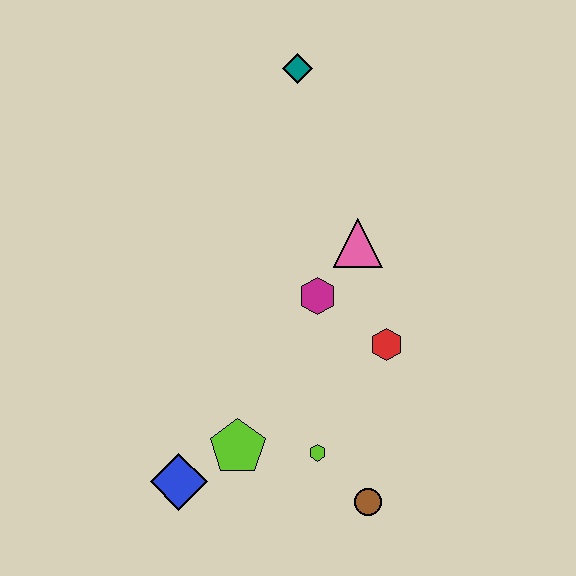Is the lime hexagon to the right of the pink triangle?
No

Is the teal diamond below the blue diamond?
No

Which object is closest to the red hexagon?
The magenta hexagon is closest to the red hexagon.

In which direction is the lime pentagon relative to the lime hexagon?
The lime pentagon is to the left of the lime hexagon.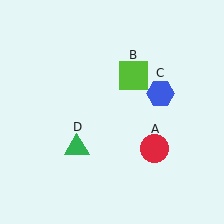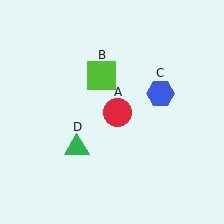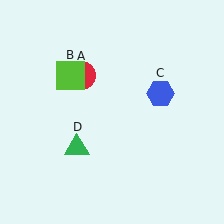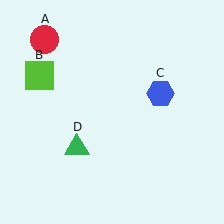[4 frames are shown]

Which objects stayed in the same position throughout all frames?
Blue hexagon (object C) and green triangle (object D) remained stationary.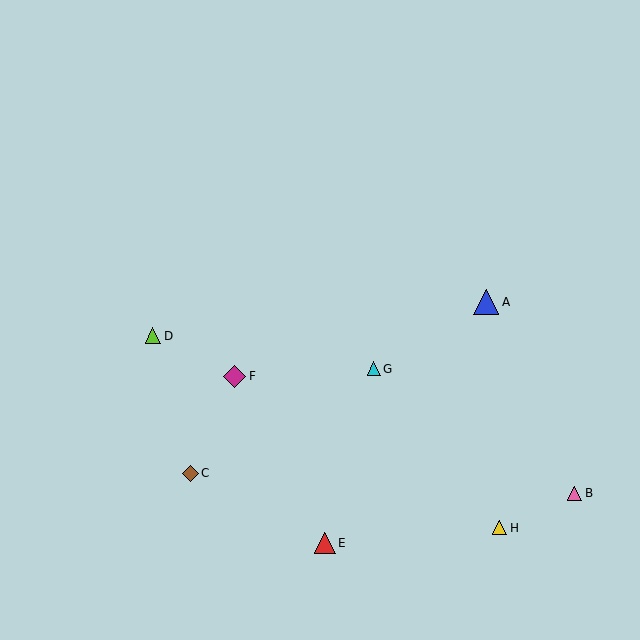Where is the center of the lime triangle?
The center of the lime triangle is at (153, 336).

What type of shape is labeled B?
Shape B is a pink triangle.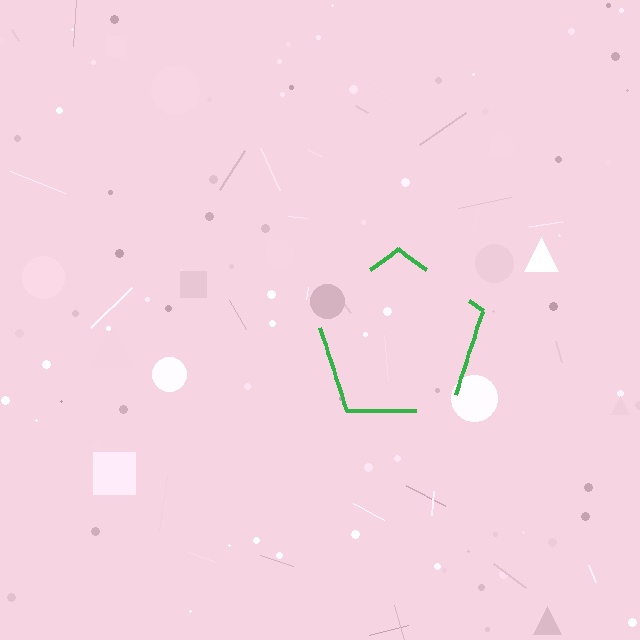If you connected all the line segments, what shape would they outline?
They would outline a pentagon.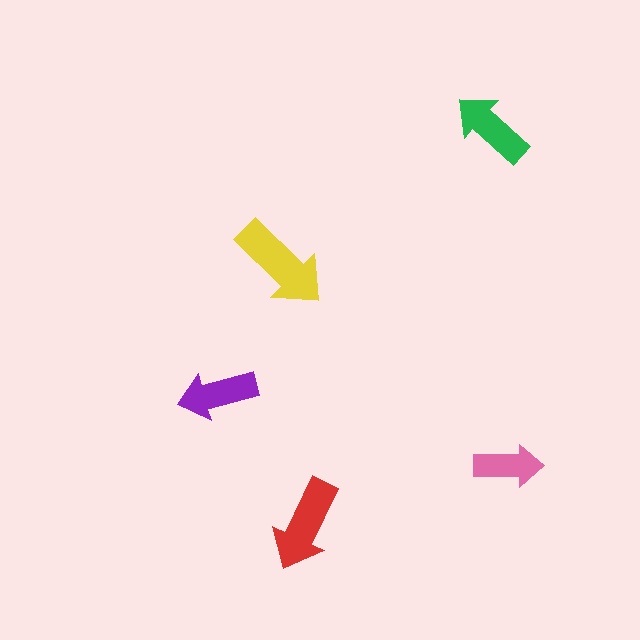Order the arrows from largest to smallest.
the yellow one, the red one, the green one, the purple one, the pink one.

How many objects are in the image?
There are 5 objects in the image.